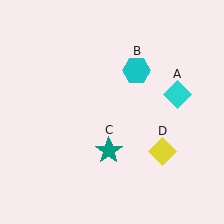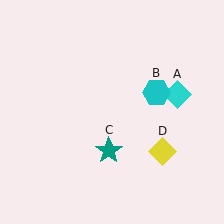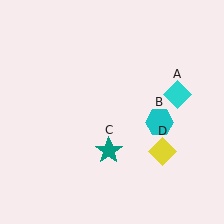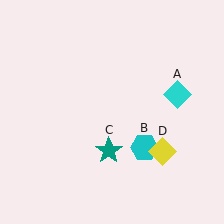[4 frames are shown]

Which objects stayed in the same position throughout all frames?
Cyan diamond (object A) and teal star (object C) and yellow diamond (object D) remained stationary.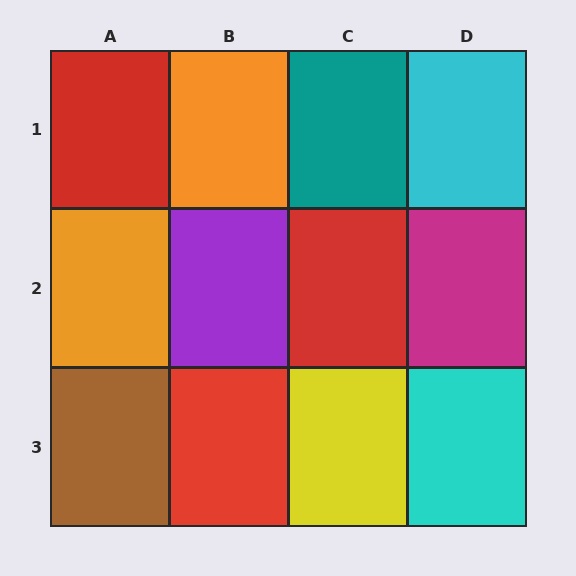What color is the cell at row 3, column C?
Yellow.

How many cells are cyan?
2 cells are cyan.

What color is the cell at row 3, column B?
Red.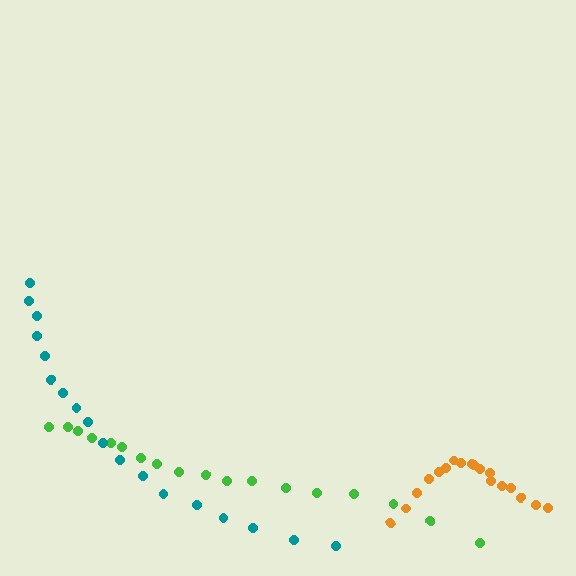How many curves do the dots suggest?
There are 3 distinct paths.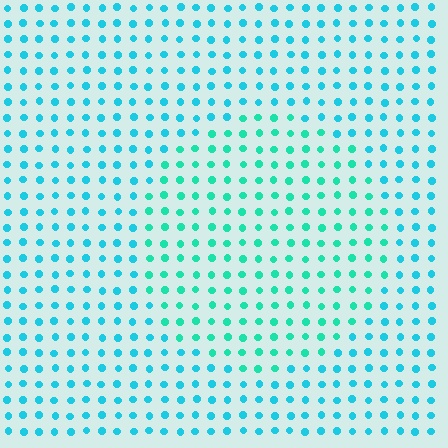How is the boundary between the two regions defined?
The boundary is defined purely by a slight shift in hue (about 24 degrees). Spacing, size, and orientation are identical on both sides.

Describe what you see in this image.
The image is filled with small cyan elements in a uniform arrangement. A circle-shaped region is visible where the elements are tinted to a slightly different hue, forming a subtle color boundary.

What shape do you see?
I see a circle.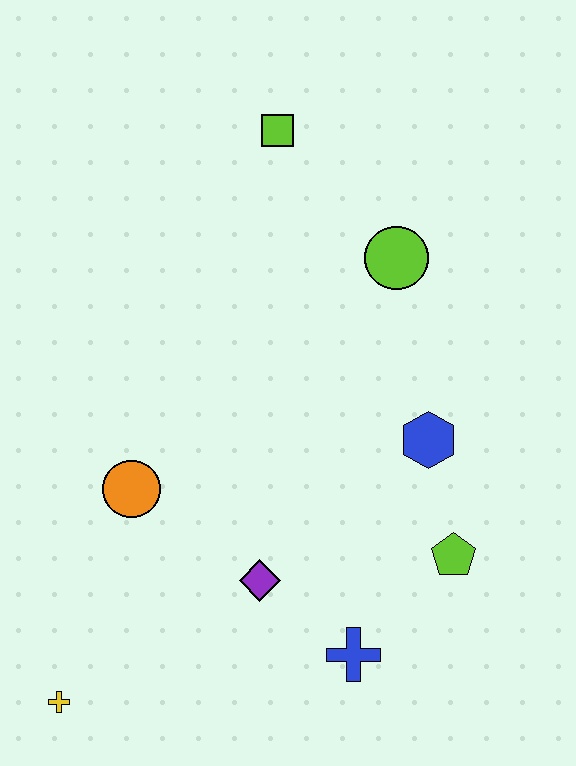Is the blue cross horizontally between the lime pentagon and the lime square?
Yes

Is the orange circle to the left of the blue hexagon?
Yes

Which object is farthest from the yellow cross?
The lime square is farthest from the yellow cross.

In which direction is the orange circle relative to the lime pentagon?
The orange circle is to the left of the lime pentagon.